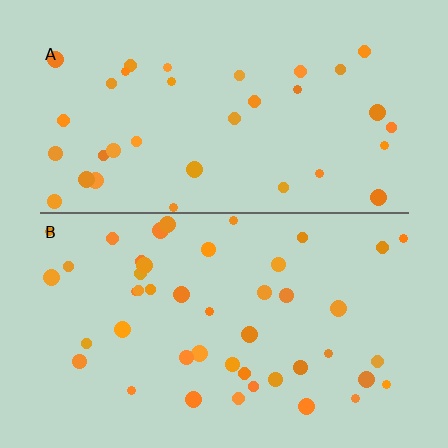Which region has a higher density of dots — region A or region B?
B (the bottom).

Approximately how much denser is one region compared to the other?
Approximately 1.3× — region B over region A.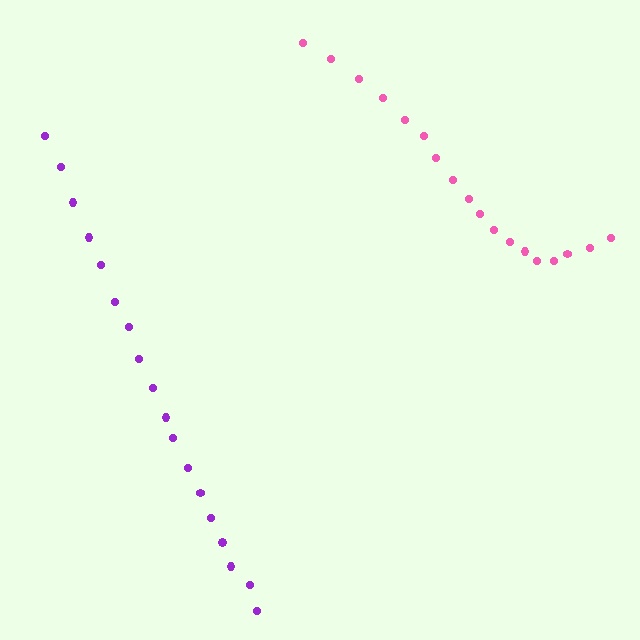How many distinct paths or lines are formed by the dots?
There are 2 distinct paths.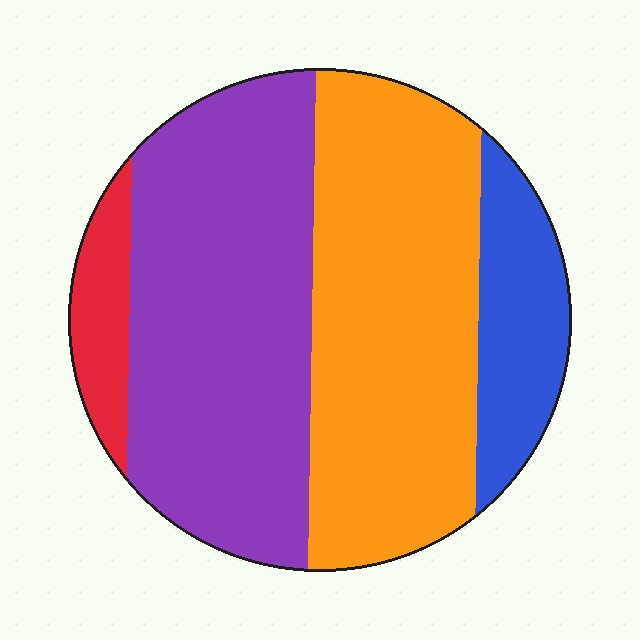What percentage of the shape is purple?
Purple takes up between a quarter and a half of the shape.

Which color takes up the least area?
Red, at roughly 5%.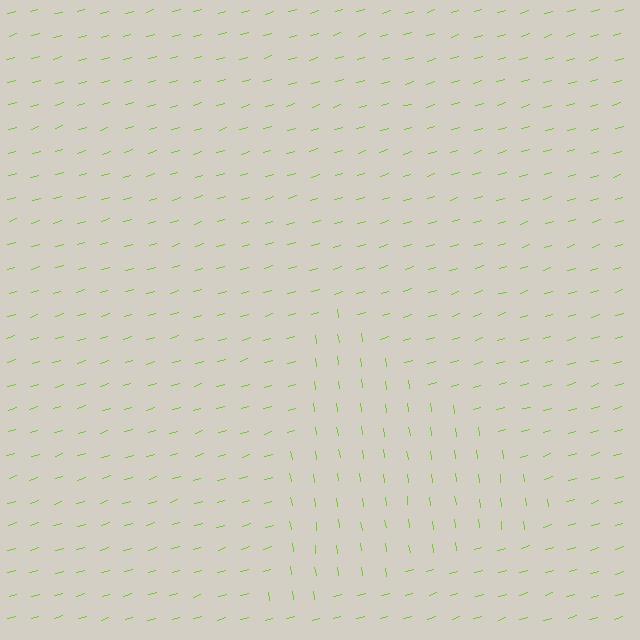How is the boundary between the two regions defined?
The boundary is defined purely by a change in line orientation (approximately 82 degrees difference). All lines are the same color and thickness.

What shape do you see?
I see a triangle.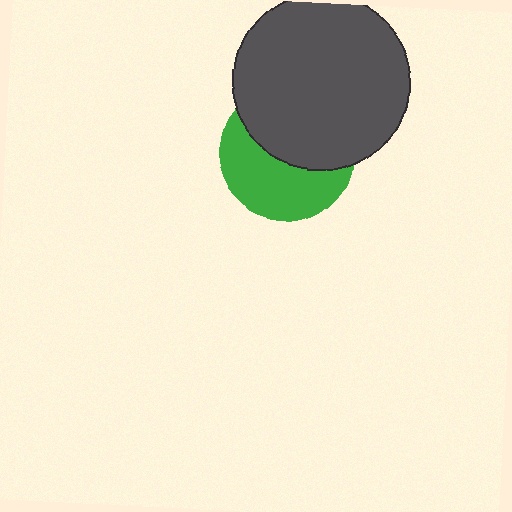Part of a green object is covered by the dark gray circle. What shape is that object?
It is a circle.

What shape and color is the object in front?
The object in front is a dark gray circle.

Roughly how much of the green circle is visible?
About half of it is visible (roughly 49%).